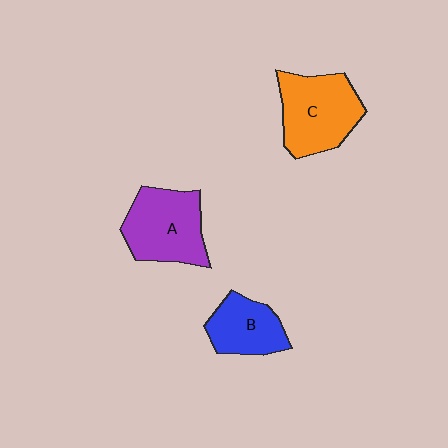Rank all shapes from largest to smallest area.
From largest to smallest: C (orange), A (purple), B (blue).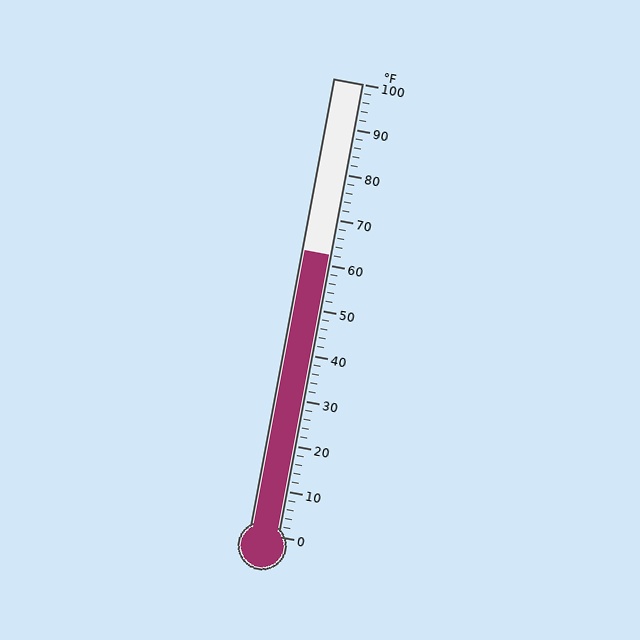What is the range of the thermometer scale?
The thermometer scale ranges from 0°F to 100°F.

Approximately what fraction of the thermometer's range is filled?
The thermometer is filled to approximately 60% of its range.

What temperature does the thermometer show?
The thermometer shows approximately 62°F.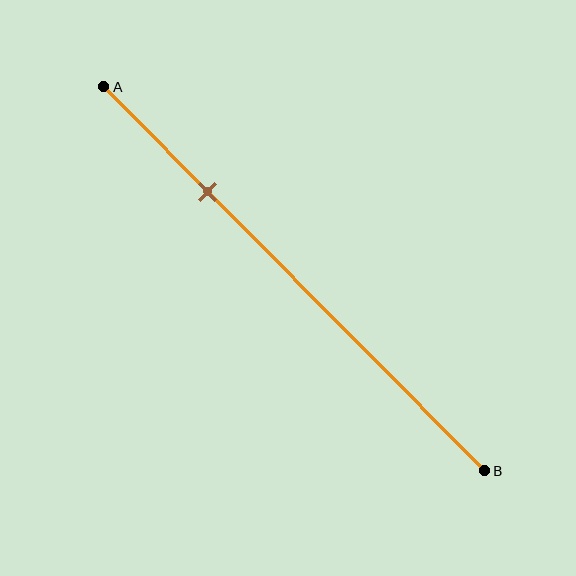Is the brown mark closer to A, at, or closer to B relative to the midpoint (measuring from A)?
The brown mark is closer to point A than the midpoint of segment AB.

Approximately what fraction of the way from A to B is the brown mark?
The brown mark is approximately 25% of the way from A to B.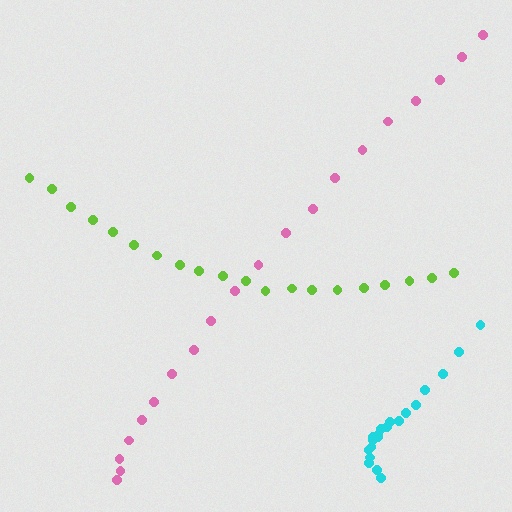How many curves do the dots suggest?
There are 3 distinct paths.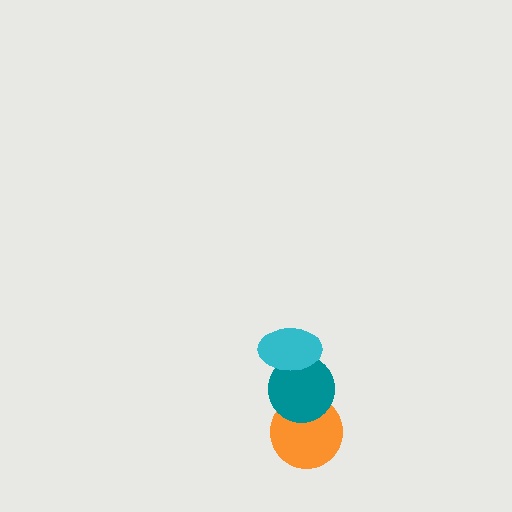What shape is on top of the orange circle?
The teal circle is on top of the orange circle.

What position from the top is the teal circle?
The teal circle is 2nd from the top.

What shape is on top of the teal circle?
The cyan ellipse is on top of the teal circle.